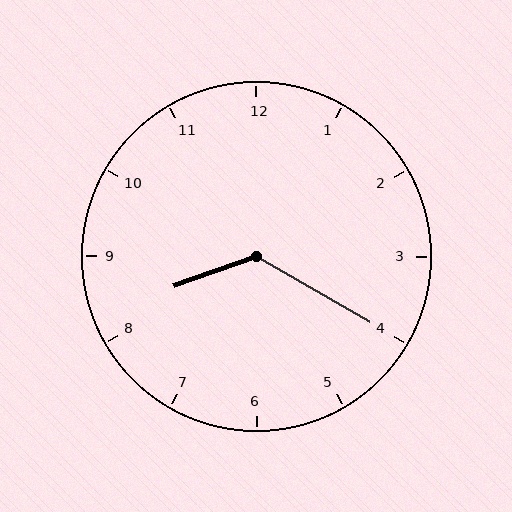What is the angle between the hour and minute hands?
Approximately 130 degrees.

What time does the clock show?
8:20.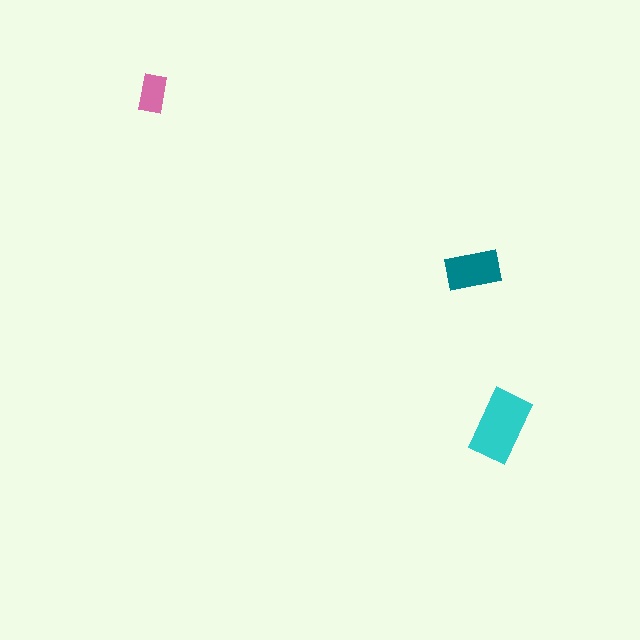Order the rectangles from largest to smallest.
the cyan one, the teal one, the pink one.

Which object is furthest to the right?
The cyan rectangle is rightmost.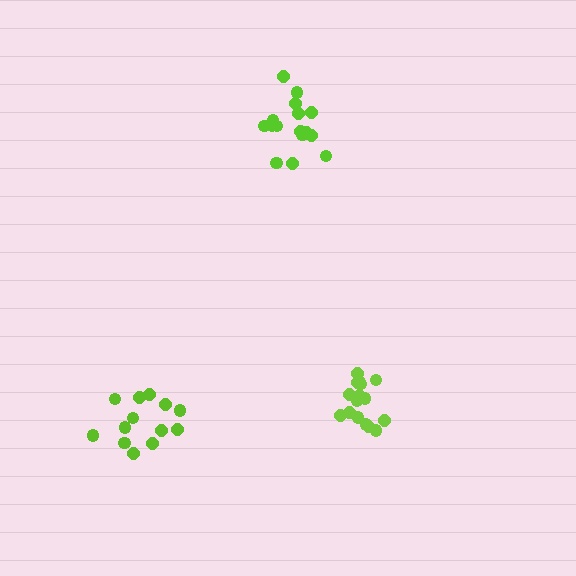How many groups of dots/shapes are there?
There are 3 groups.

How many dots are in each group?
Group 1: 16 dots, Group 2: 17 dots, Group 3: 13 dots (46 total).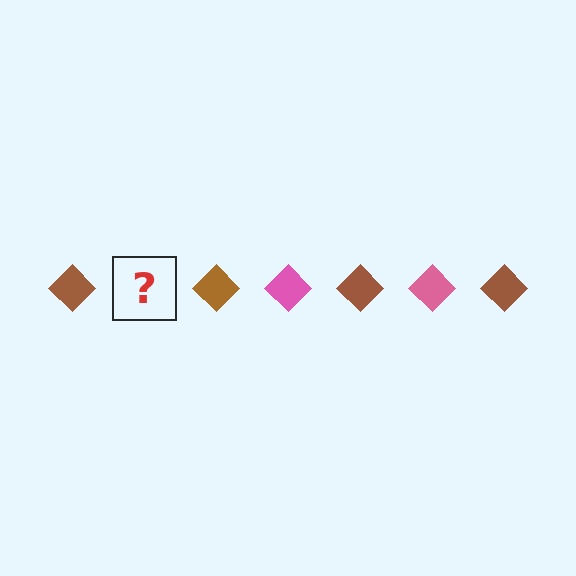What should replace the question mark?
The question mark should be replaced with a pink diamond.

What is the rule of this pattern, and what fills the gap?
The rule is that the pattern cycles through brown, pink diamonds. The gap should be filled with a pink diamond.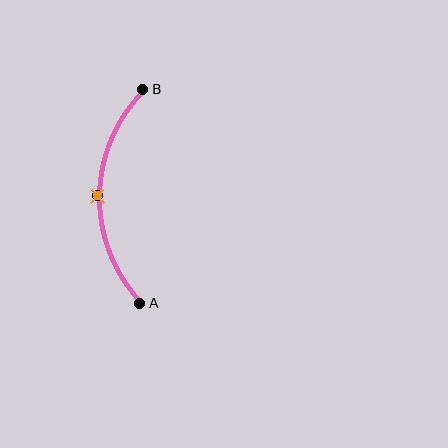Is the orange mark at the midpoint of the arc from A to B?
Yes. The orange mark lies on the arc at equal arc-length from both A and B — it is the arc midpoint.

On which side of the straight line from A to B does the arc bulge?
The arc bulges to the left of the straight line connecting A and B.